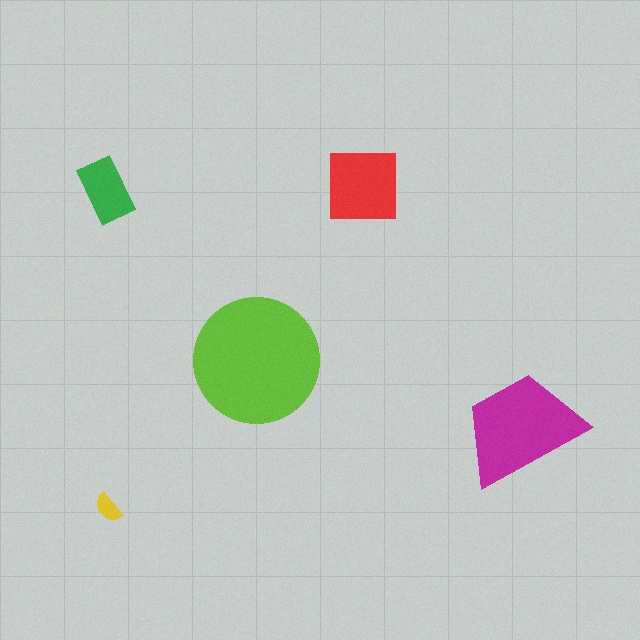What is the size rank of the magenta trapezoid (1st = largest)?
2nd.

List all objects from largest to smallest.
The lime circle, the magenta trapezoid, the red square, the green rectangle, the yellow semicircle.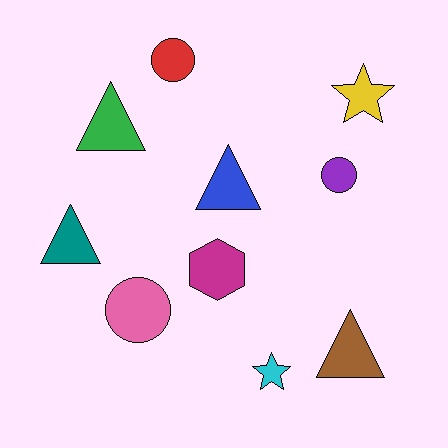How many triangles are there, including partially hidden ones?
There are 4 triangles.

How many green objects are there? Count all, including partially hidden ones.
There is 1 green object.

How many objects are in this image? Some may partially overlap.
There are 10 objects.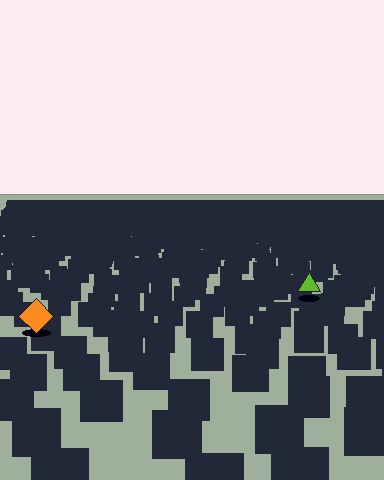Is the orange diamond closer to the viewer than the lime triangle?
Yes. The orange diamond is closer — you can tell from the texture gradient: the ground texture is coarser near it.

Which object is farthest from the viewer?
The lime triangle is farthest from the viewer. It appears smaller and the ground texture around it is denser.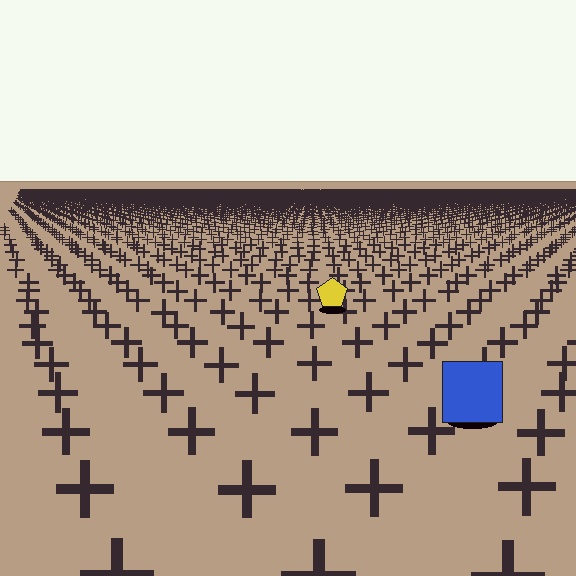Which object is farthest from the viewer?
The yellow pentagon is farthest from the viewer. It appears smaller and the ground texture around it is denser.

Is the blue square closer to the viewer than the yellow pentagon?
Yes. The blue square is closer — you can tell from the texture gradient: the ground texture is coarser near it.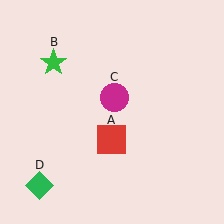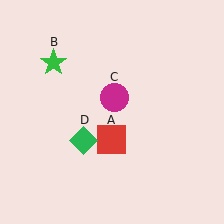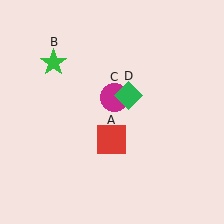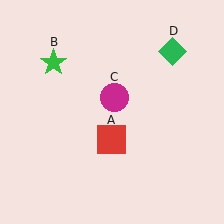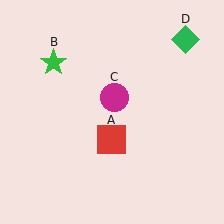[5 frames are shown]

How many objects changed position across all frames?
1 object changed position: green diamond (object D).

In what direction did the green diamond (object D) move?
The green diamond (object D) moved up and to the right.